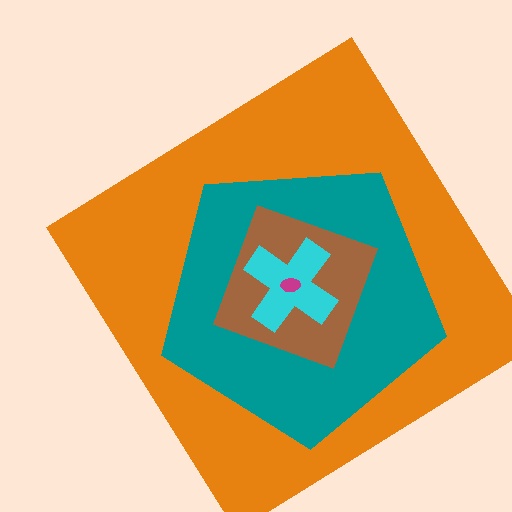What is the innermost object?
The magenta ellipse.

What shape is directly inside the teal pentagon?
The brown diamond.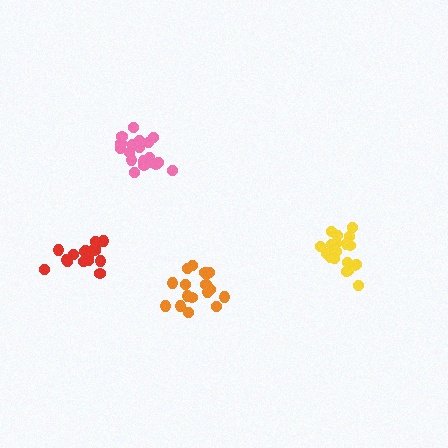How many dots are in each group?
Group 1: 17 dots, Group 2: 20 dots, Group 3: 20 dots, Group 4: 16 dots (73 total).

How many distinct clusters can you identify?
There are 4 distinct clusters.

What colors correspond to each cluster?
The clusters are colored: orange, pink, yellow, red.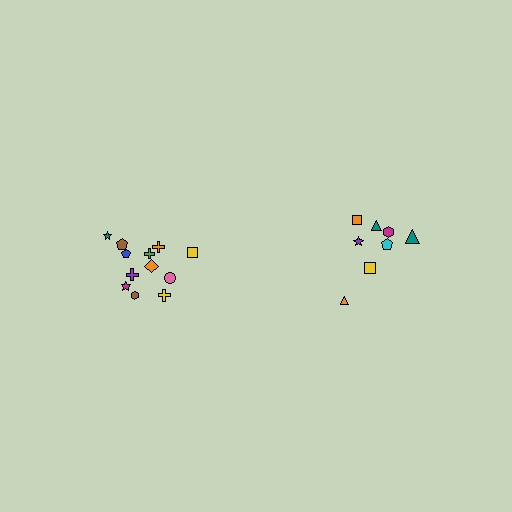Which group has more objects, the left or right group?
The left group.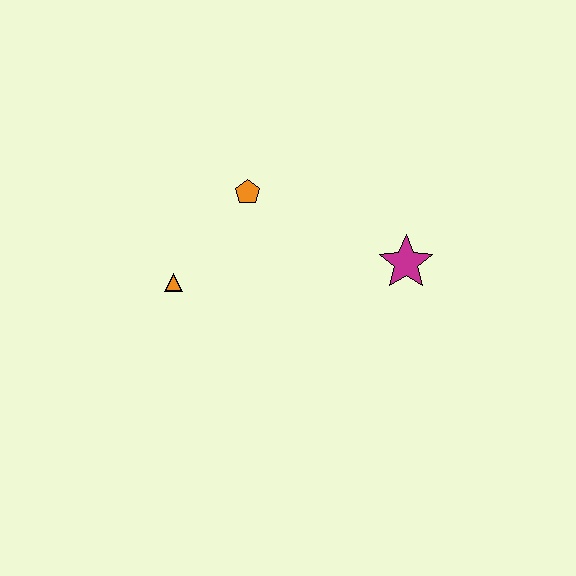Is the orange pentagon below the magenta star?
No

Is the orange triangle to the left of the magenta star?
Yes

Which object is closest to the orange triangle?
The orange pentagon is closest to the orange triangle.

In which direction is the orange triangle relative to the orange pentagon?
The orange triangle is below the orange pentagon.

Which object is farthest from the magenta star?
The orange triangle is farthest from the magenta star.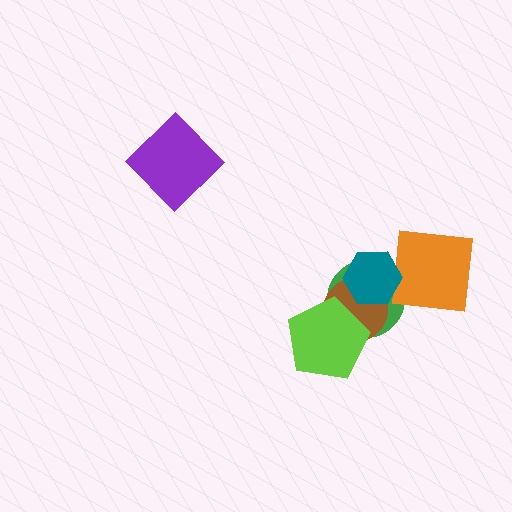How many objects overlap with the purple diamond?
0 objects overlap with the purple diamond.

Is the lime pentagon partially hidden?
No, no other shape covers it.